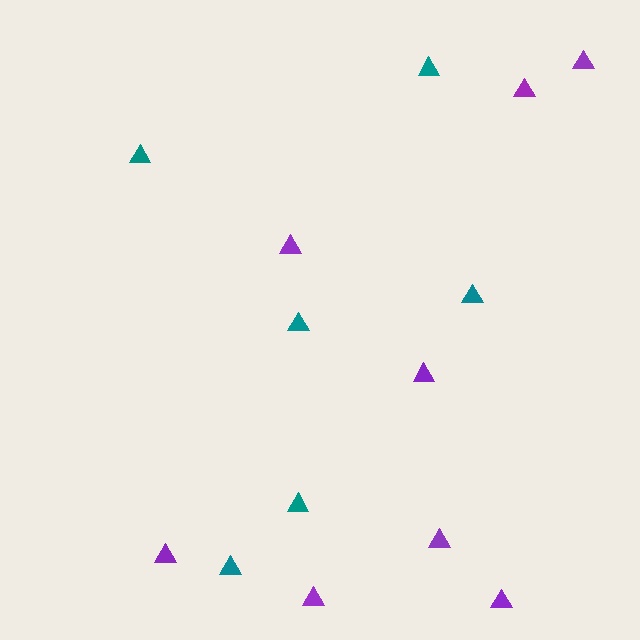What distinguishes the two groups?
There are 2 groups: one group of purple triangles (8) and one group of teal triangles (6).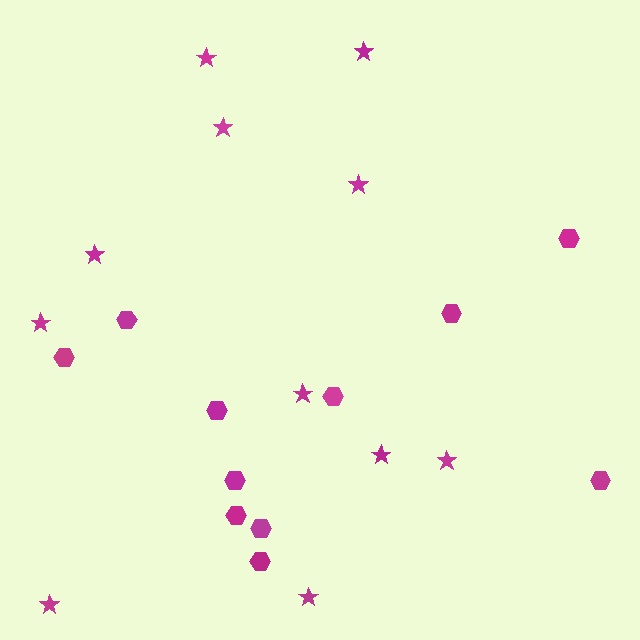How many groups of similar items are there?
There are 2 groups: one group of hexagons (11) and one group of stars (11).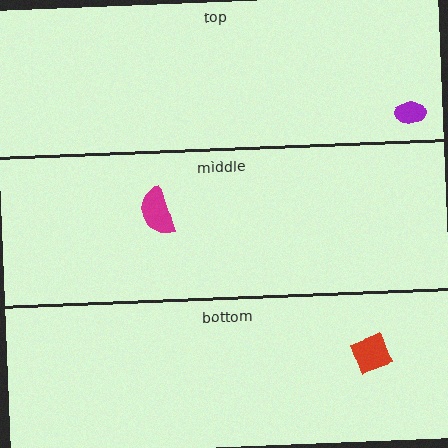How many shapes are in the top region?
1.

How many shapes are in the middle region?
1.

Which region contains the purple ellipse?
The top region.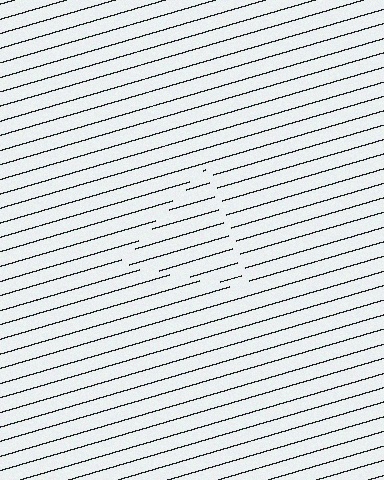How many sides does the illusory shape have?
3 sides — the line-ends trace a triangle.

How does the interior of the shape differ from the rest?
The interior of the shape contains the same grating, shifted by half a period — the contour is defined by the phase discontinuity where line-ends from the inner and outer gratings abut.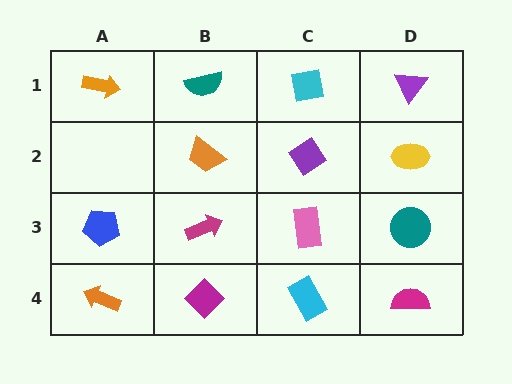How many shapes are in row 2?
3 shapes.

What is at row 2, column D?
A yellow ellipse.